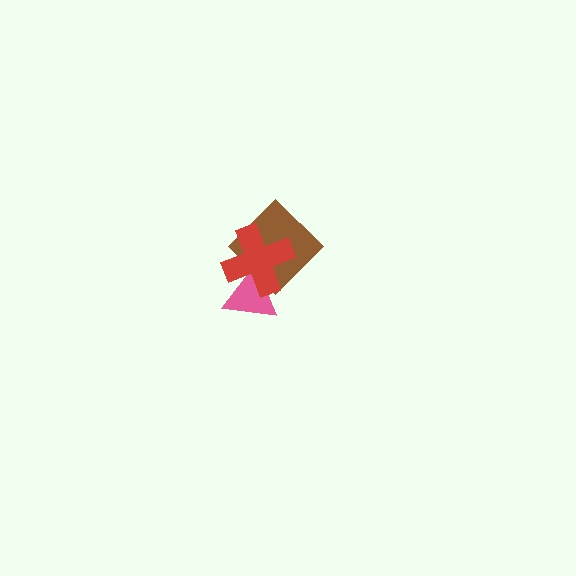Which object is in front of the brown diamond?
The red cross is in front of the brown diamond.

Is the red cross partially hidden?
No, no other shape covers it.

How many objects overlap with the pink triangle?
2 objects overlap with the pink triangle.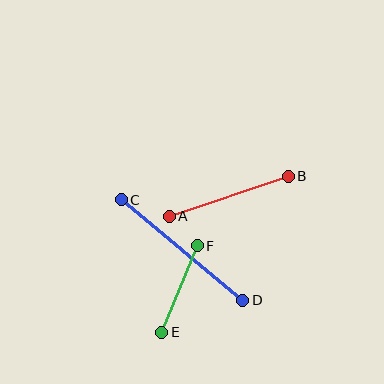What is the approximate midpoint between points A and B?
The midpoint is at approximately (229, 196) pixels.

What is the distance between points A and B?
The distance is approximately 126 pixels.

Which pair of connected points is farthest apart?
Points C and D are farthest apart.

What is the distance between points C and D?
The distance is approximately 158 pixels.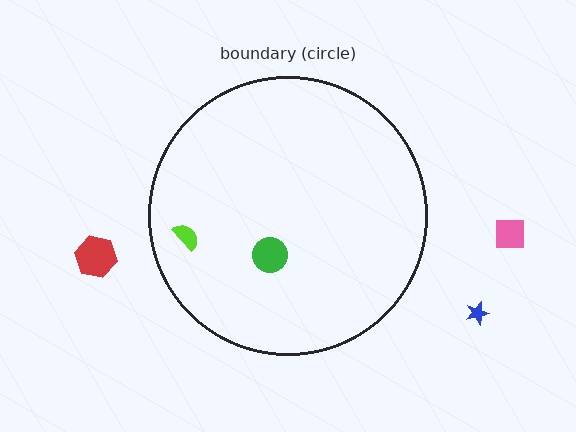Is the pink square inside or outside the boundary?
Outside.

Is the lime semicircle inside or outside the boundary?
Inside.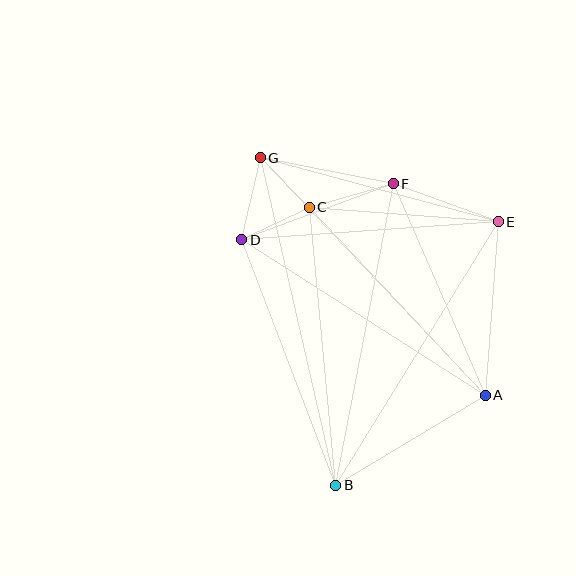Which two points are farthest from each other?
Points B and G are farthest from each other.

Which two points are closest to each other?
Points C and G are closest to each other.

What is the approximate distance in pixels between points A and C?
The distance between A and C is approximately 258 pixels.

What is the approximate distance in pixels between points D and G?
The distance between D and G is approximately 84 pixels.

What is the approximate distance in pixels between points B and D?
The distance between B and D is approximately 263 pixels.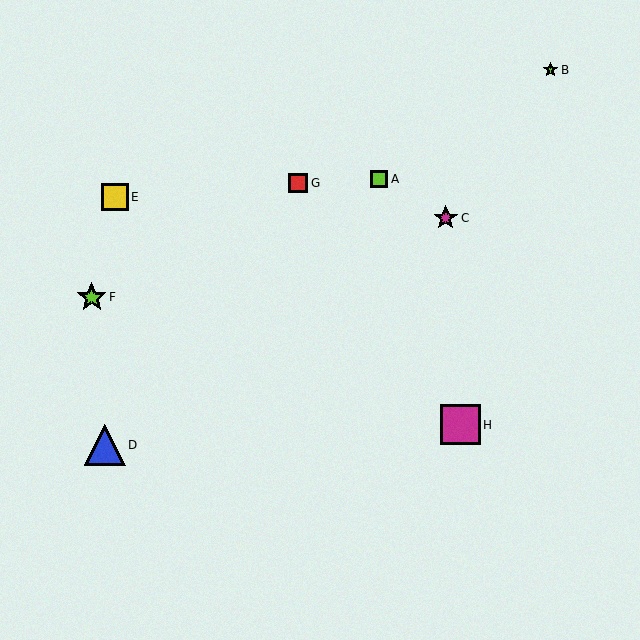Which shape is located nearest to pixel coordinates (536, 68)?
The lime star (labeled B) at (551, 70) is nearest to that location.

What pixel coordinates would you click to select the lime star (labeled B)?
Click at (551, 70) to select the lime star B.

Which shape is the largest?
The blue triangle (labeled D) is the largest.